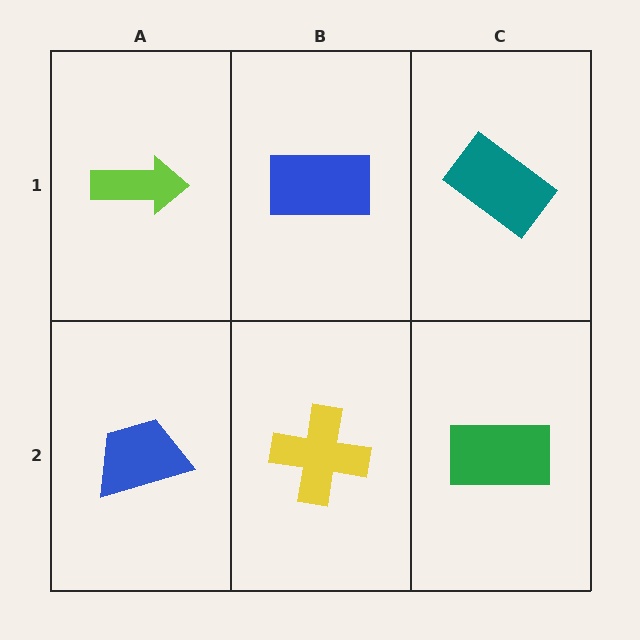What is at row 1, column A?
A lime arrow.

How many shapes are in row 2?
3 shapes.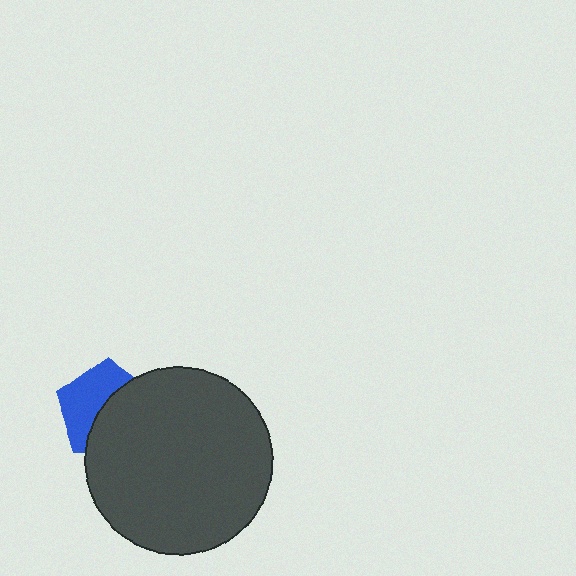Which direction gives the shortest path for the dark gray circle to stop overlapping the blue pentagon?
Moving right gives the shortest separation.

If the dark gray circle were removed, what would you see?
You would see the complete blue pentagon.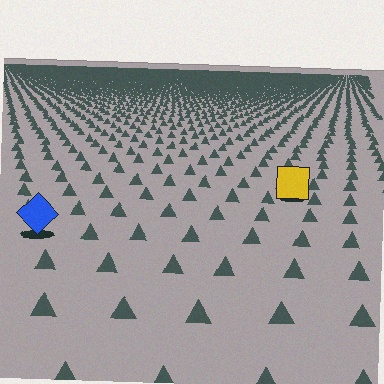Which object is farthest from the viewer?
The yellow square is farthest from the viewer. It appears smaller and the ground texture around it is denser.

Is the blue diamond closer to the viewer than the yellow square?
Yes. The blue diamond is closer — you can tell from the texture gradient: the ground texture is coarser near it.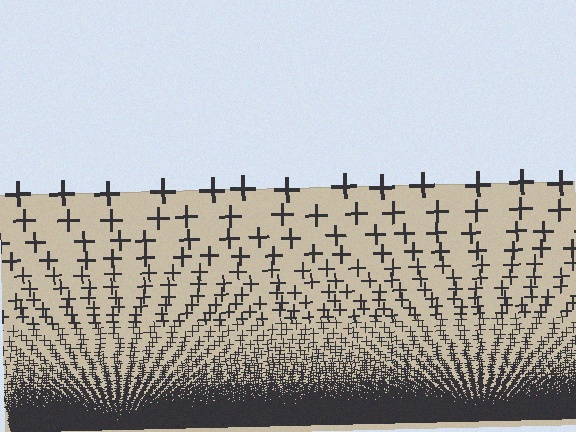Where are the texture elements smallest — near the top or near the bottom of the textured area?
Near the bottom.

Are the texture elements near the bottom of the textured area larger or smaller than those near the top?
Smaller. The gradient is inverted — elements near the bottom are smaller and denser.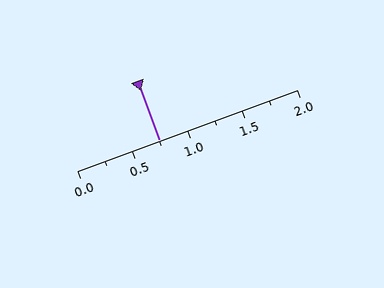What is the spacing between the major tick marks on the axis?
The major ticks are spaced 0.5 apart.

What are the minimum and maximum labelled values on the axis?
The axis runs from 0.0 to 2.0.